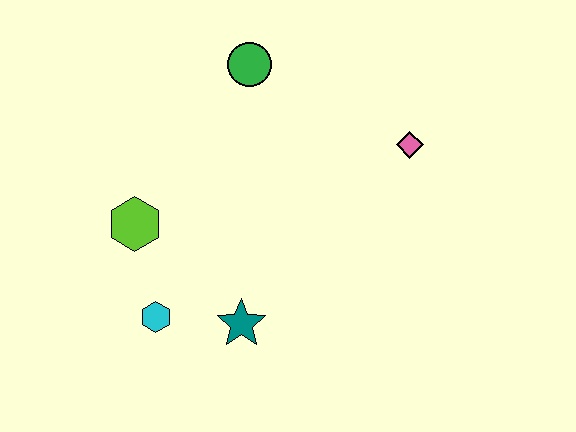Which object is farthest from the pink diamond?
The cyan hexagon is farthest from the pink diamond.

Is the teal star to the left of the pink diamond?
Yes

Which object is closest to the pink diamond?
The green circle is closest to the pink diamond.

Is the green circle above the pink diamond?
Yes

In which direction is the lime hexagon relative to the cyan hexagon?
The lime hexagon is above the cyan hexagon.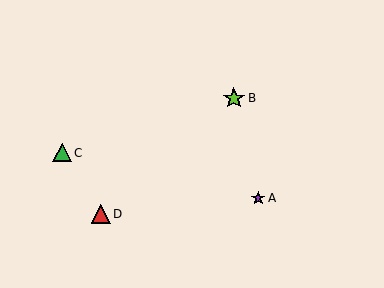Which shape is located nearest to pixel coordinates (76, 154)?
The green triangle (labeled C) at (62, 153) is nearest to that location.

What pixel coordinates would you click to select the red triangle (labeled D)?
Click at (101, 214) to select the red triangle D.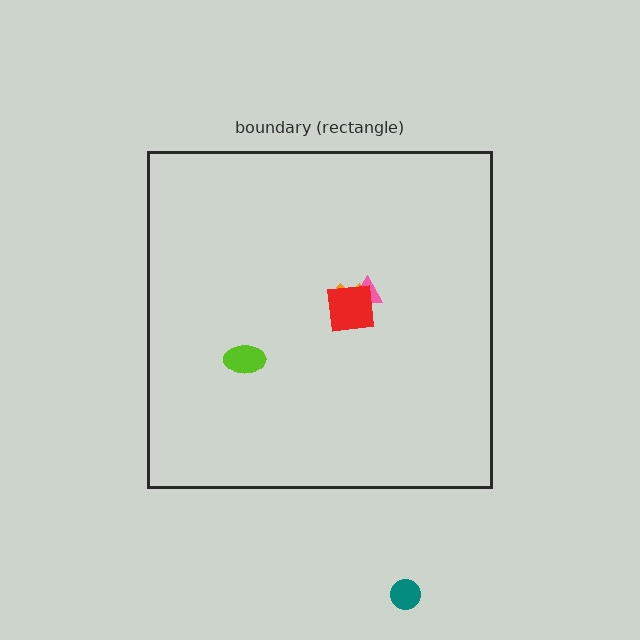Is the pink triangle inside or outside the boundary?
Inside.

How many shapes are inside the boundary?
4 inside, 1 outside.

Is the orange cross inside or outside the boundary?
Inside.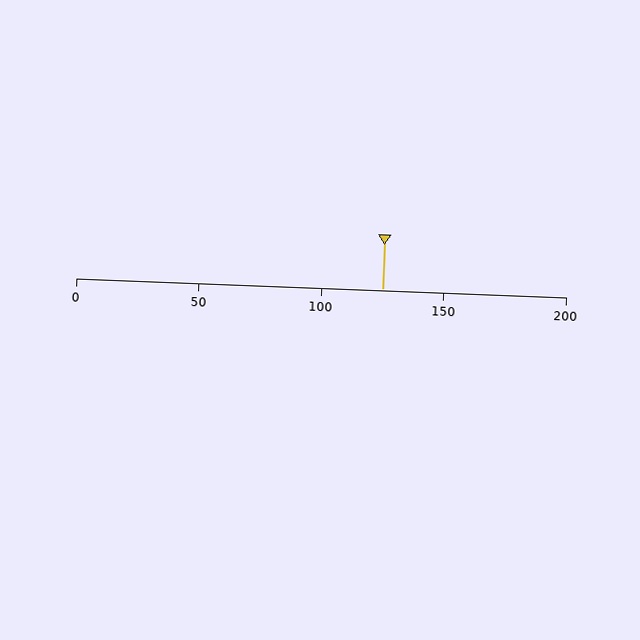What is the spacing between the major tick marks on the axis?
The major ticks are spaced 50 apart.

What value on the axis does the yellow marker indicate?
The marker indicates approximately 125.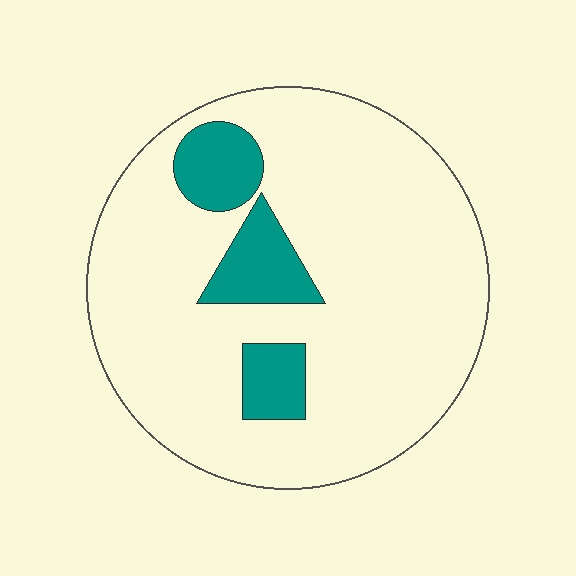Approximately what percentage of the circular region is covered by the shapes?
Approximately 15%.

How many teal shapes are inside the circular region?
3.